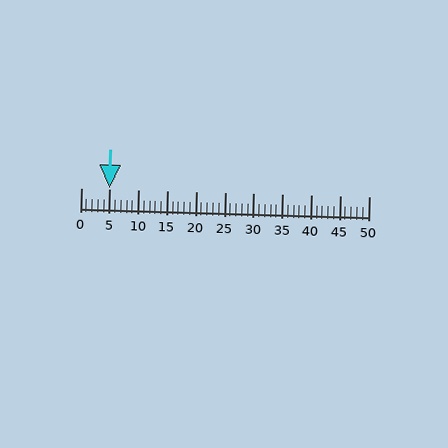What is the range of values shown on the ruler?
The ruler shows values from 0 to 50.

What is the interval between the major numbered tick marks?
The major tick marks are spaced 5 units apart.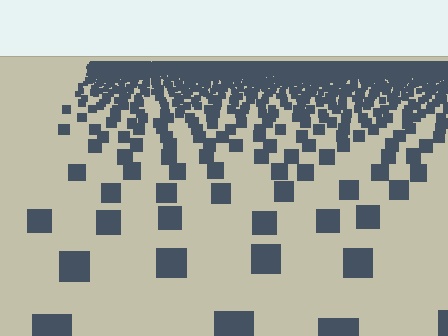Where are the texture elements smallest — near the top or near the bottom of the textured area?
Near the top.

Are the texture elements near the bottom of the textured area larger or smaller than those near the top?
Larger. Near the bottom, elements are closer to the viewer and appear at a bigger on-screen size.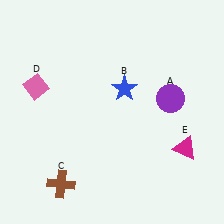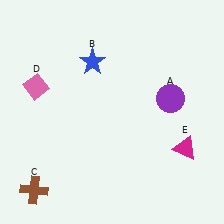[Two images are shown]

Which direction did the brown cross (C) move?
The brown cross (C) moved left.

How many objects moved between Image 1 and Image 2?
2 objects moved between the two images.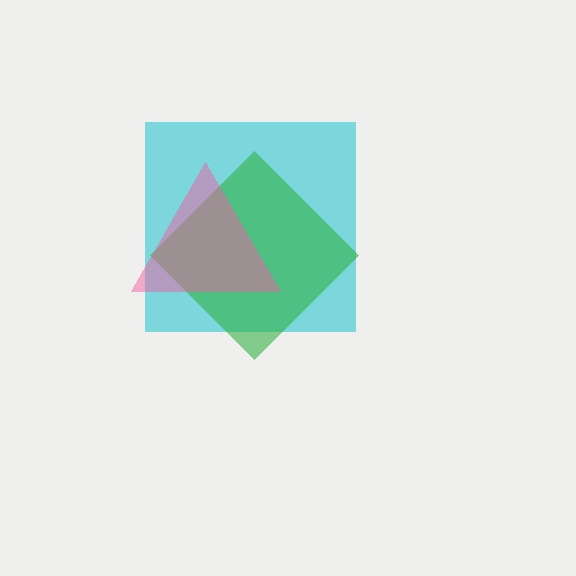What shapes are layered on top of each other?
The layered shapes are: a cyan square, a green diamond, a pink triangle.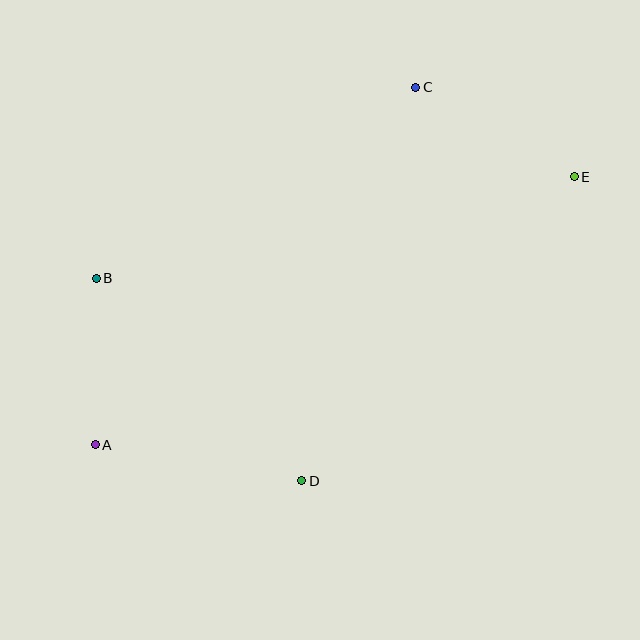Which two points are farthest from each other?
Points A and E are farthest from each other.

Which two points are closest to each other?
Points A and B are closest to each other.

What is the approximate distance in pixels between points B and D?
The distance between B and D is approximately 289 pixels.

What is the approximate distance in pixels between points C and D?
The distance between C and D is approximately 410 pixels.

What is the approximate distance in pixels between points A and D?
The distance between A and D is approximately 209 pixels.